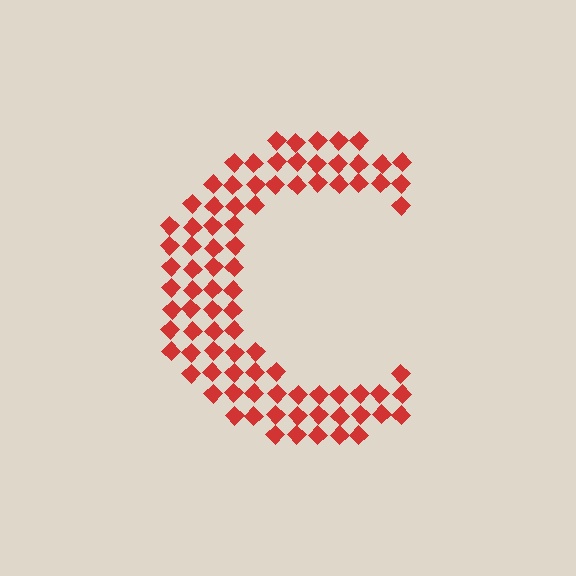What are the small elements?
The small elements are diamonds.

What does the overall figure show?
The overall figure shows the letter C.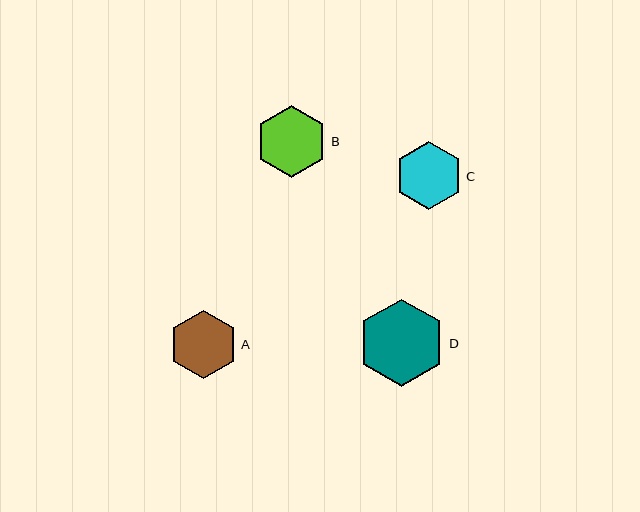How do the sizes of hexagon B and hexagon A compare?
Hexagon B and hexagon A are approximately the same size.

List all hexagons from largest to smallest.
From largest to smallest: D, B, A, C.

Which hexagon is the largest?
Hexagon D is the largest with a size of approximately 88 pixels.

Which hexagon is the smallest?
Hexagon C is the smallest with a size of approximately 68 pixels.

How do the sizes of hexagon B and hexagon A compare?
Hexagon B and hexagon A are approximately the same size.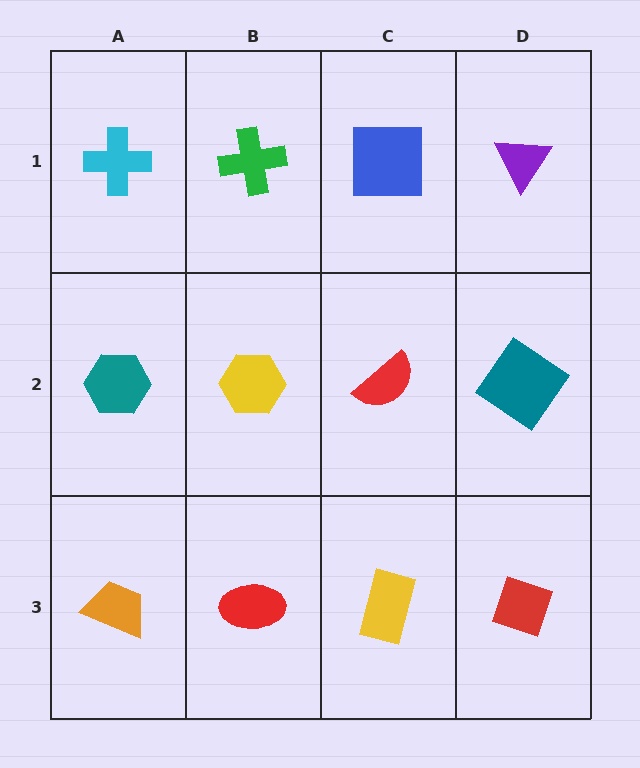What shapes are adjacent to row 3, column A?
A teal hexagon (row 2, column A), a red ellipse (row 3, column B).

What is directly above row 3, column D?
A teal diamond.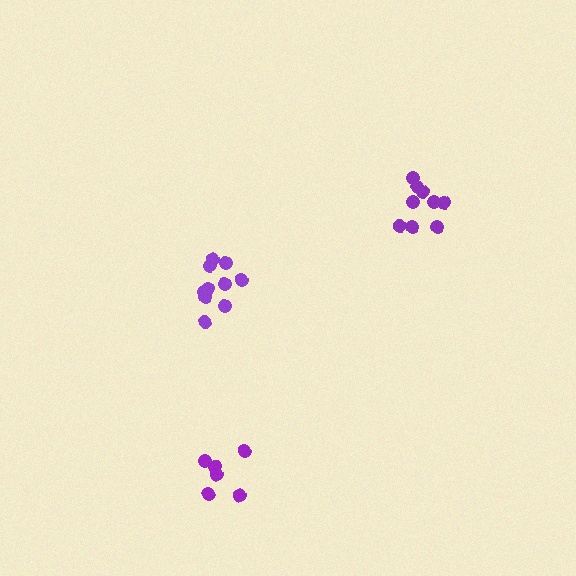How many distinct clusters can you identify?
There are 3 distinct clusters.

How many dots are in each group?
Group 1: 6 dots, Group 2: 9 dots, Group 3: 10 dots (25 total).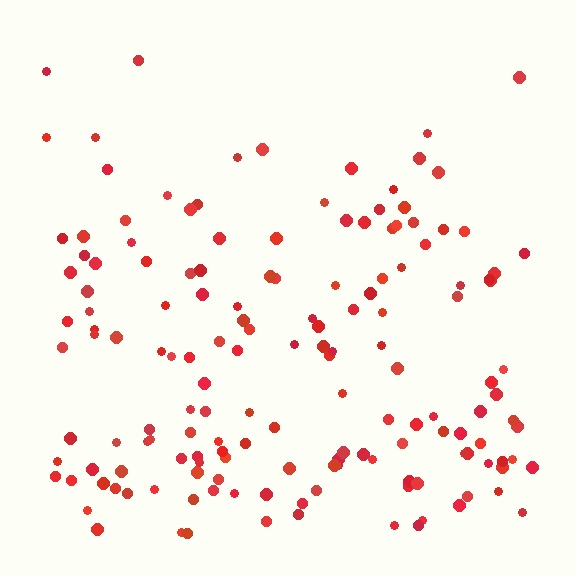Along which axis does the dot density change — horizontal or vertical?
Vertical.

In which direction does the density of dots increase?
From top to bottom, with the bottom side densest.